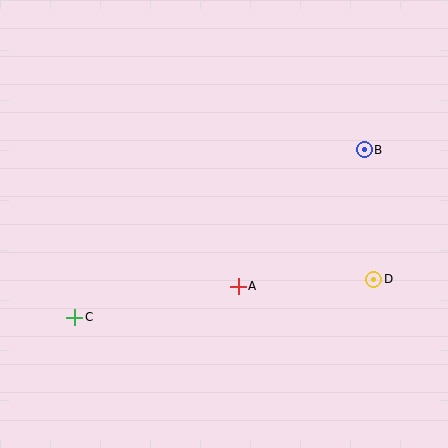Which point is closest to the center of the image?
Point A at (238, 286) is closest to the center.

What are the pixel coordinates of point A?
Point A is at (238, 286).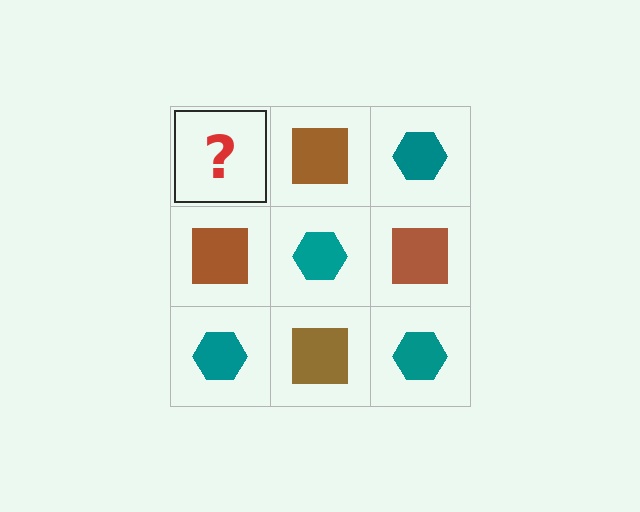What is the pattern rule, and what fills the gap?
The rule is that it alternates teal hexagon and brown square in a checkerboard pattern. The gap should be filled with a teal hexagon.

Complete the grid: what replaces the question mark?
The question mark should be replaced with a teal hexagon.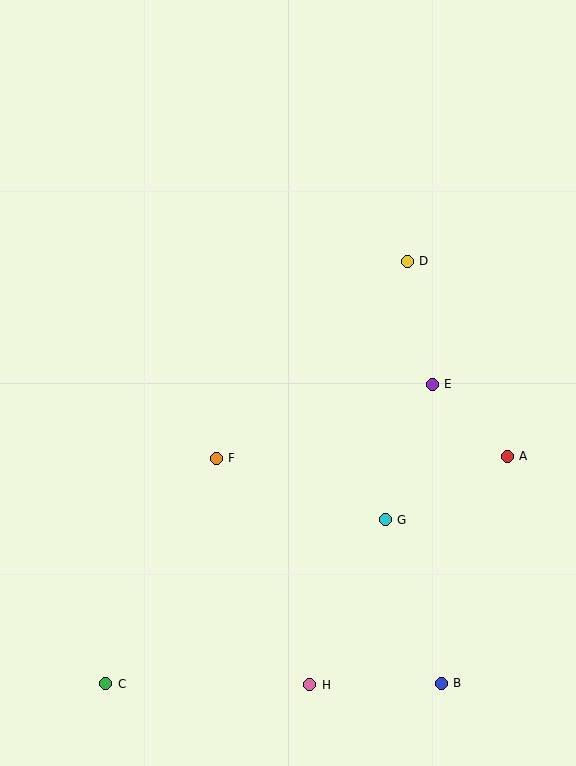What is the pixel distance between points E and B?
The distance between E and B is 300 pixels.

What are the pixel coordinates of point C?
Point C is at (106, 684).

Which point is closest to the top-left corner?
Point D is closest to the top-left corner.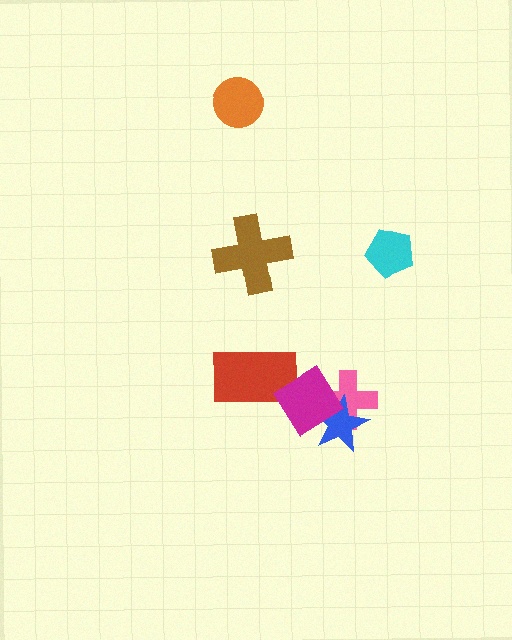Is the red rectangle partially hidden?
Yes, it is partially covered by another shape.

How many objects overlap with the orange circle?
0 objects overlap with the orange circle.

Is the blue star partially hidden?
Yes, it is partially covered by another shape.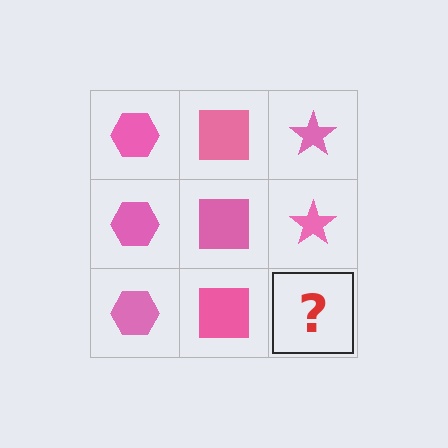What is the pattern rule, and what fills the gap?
The rule is that each column has a consistent shape. The gap should be filled with a pink star.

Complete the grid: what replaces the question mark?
The question mark should be replaced with a pink star.